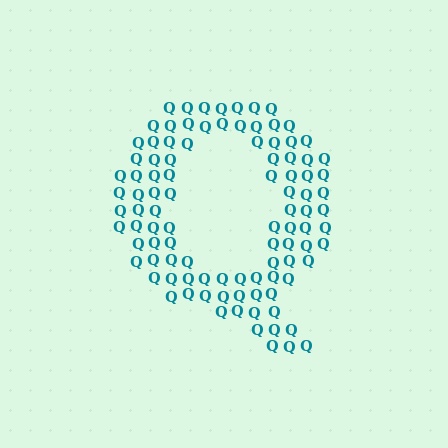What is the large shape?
The large shape is the letter Q.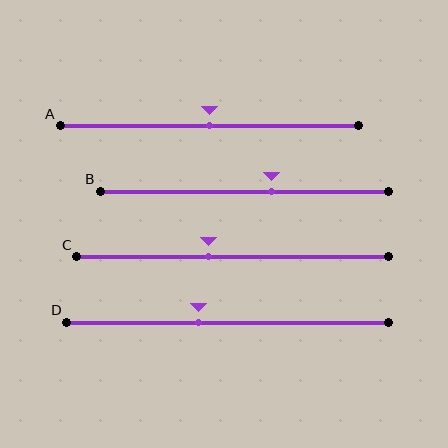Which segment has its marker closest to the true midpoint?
Segment A has its marker closest to the true midpoint.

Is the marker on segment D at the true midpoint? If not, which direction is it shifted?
No, the marker on segment D is shifted to the left by about 9% of the segment length.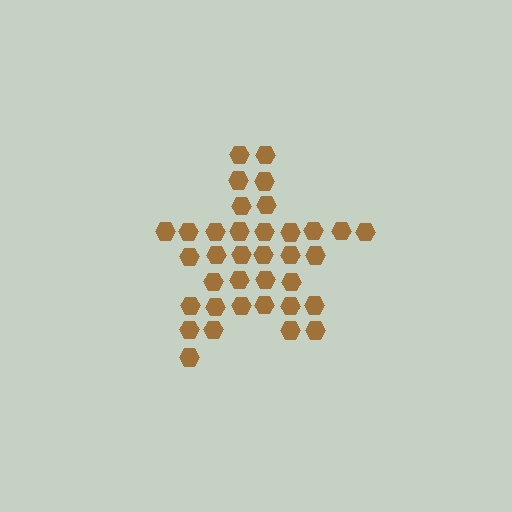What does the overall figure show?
The overall figure shows a star.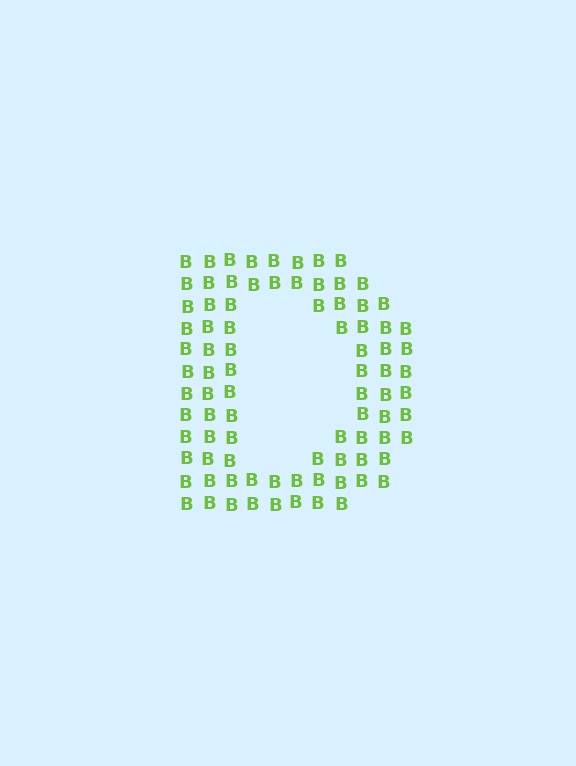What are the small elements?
The small elements are letter B's.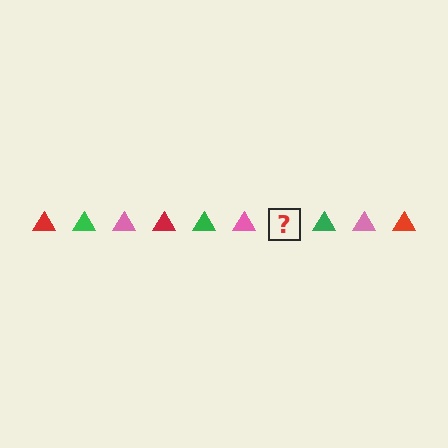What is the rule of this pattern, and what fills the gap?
The rule is that the pattern cycles through red, green, pink triangles. The gap should be filled with a red triangle.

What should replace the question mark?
The question mark should be replaced with a red triangle.